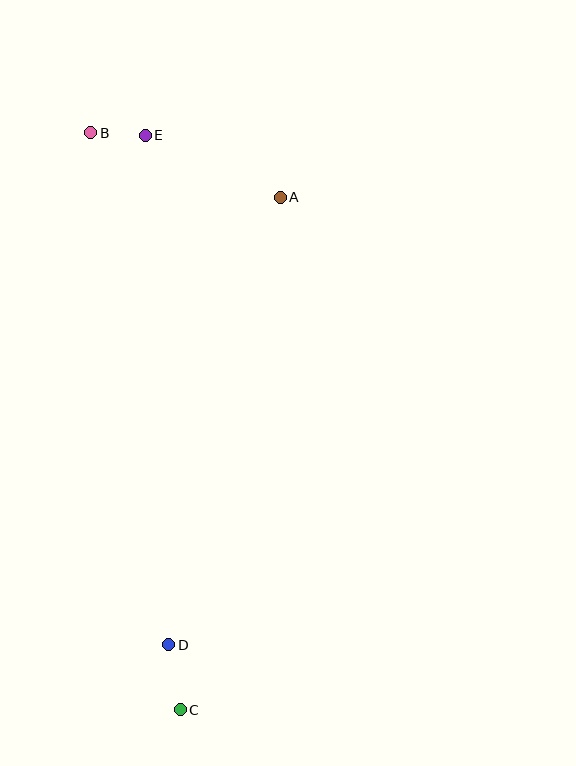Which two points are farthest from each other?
Points B and C are farthest from each other.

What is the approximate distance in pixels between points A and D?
The distance between A and D is approximately 461 pixels.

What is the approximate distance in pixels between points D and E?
The distance between D and E is approximately 510 pixels.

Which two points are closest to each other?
Points B and E are closest to each other.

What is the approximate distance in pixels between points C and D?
The distance between C and D is approximately 66 pixels.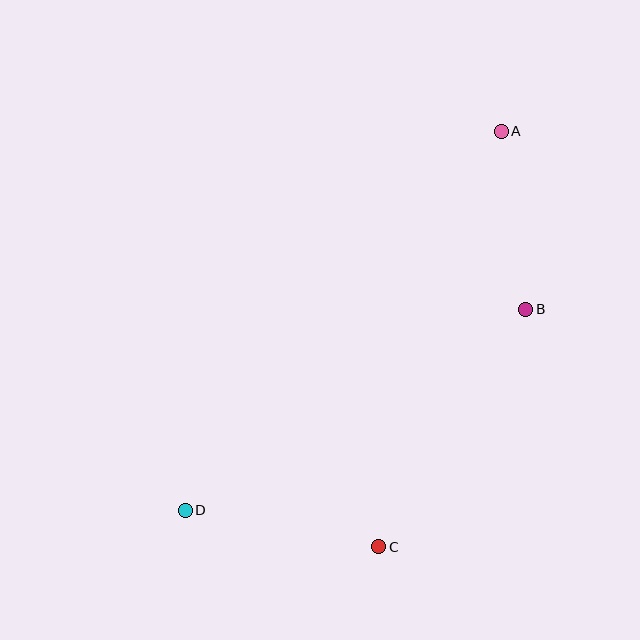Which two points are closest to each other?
Points A and B are closest to each other.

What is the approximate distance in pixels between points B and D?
The distance between B and D is approximately 396 pixels.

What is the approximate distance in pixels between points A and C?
The distance between A and C is approximately 433 pixels.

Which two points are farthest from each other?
Points A and D are farthest from each other.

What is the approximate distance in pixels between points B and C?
The distance between B and C is approximately 279 pixels.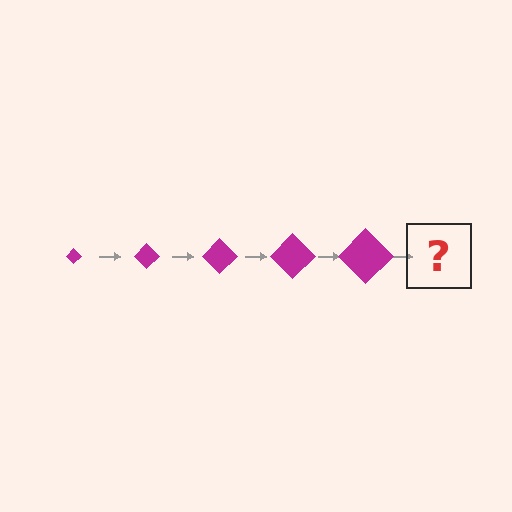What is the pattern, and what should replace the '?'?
The pattern is that the diamond gets progressively larger each step. The '?' should be a magenta diamond, larger than the previous one.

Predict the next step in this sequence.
The next step is a magenta diamond, larger than the previous one.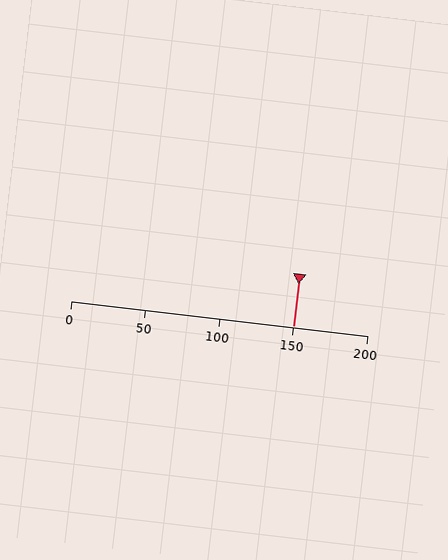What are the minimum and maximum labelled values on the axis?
The axis runs from 0 to 200.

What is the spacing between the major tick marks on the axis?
The major ticks are spaced 50 apart.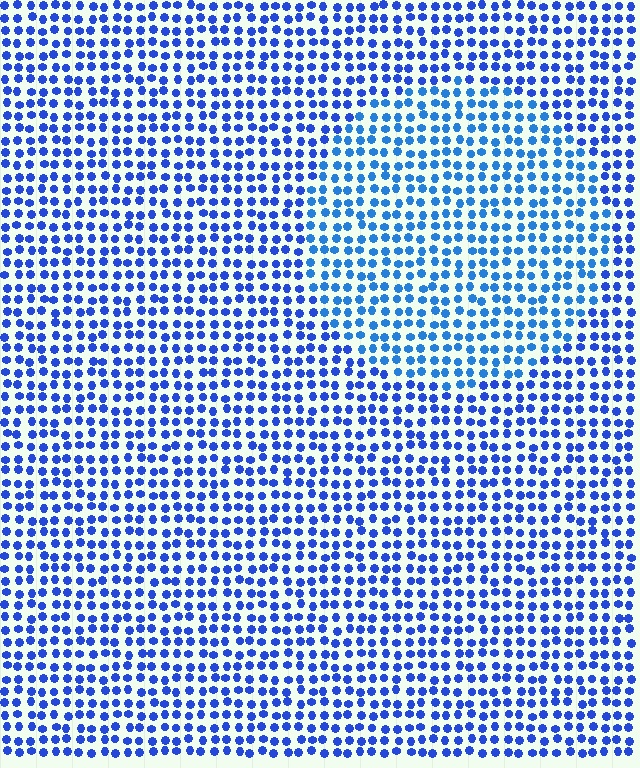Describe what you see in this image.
The image is filled with small blue elements in a uniform arrangement. A circle-shaped region is visible where the elements are tinted to a slightly different hue, forming a subtle color boundary.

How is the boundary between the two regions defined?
The boundary is defined purely by a slight shift in hue (about 19 degrees). Spacing, size, and orientation are identical on both sides.